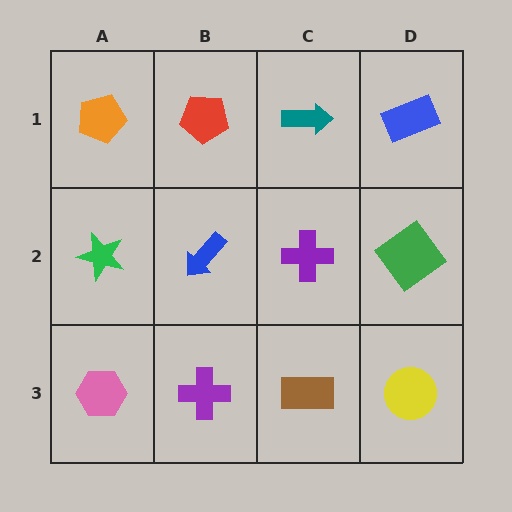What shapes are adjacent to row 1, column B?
A blue arrow (row 2, column B), an orange pentagon (row 1, column A), a teal arrow (row 1, column C).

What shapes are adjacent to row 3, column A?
A green star (row 2, column A), a purple cross (row 3, column B).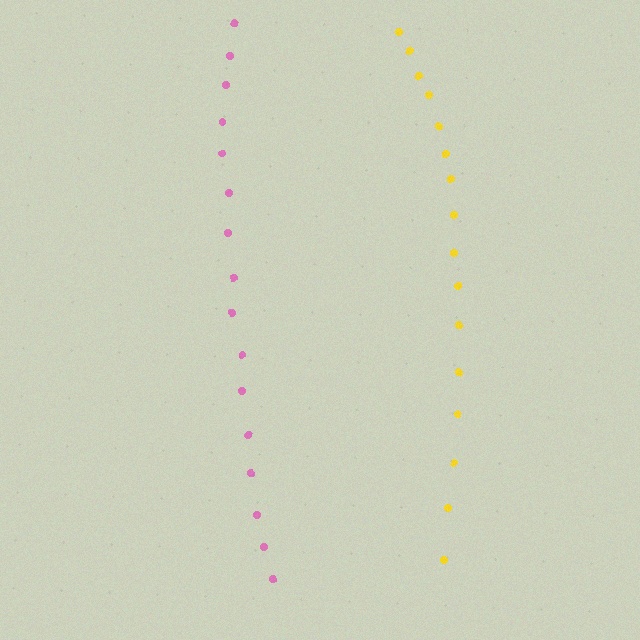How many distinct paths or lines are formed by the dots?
There are 2 distinct paths.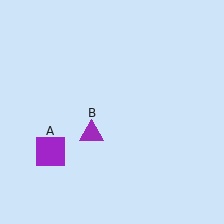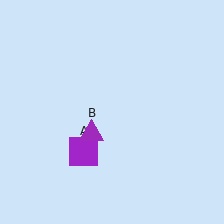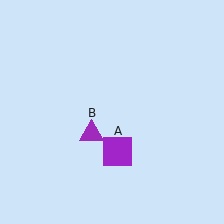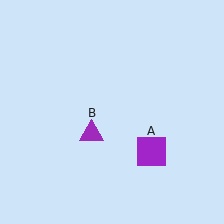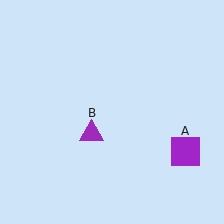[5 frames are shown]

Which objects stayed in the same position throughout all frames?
Purple triangle (object B) remained stationary.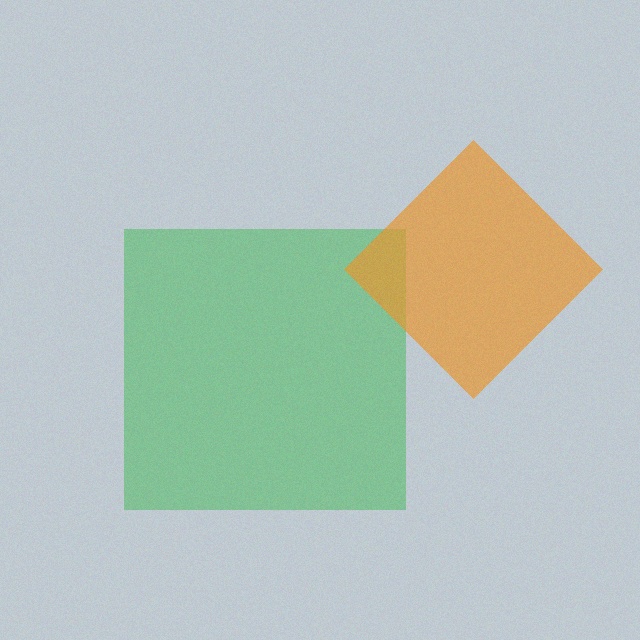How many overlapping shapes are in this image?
There are 2 overlapping shapes in the image.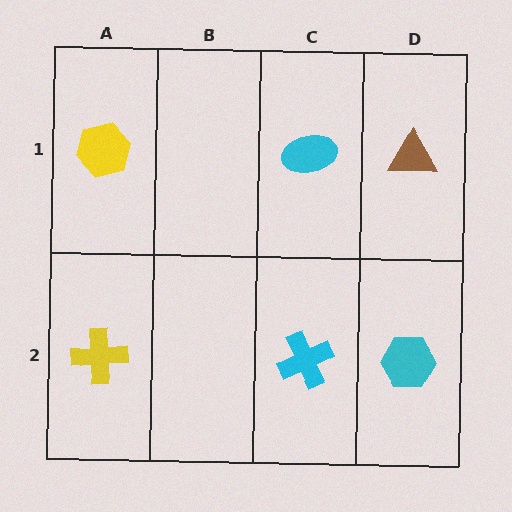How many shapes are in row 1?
3 shapes.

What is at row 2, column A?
A yellow cross.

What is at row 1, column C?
A cyan ellipse.